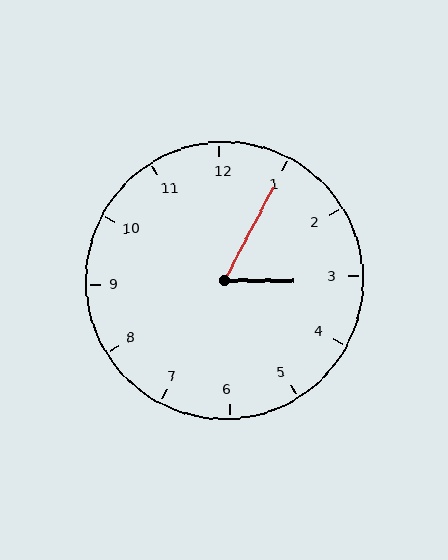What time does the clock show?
3:05.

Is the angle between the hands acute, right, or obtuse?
It is acute.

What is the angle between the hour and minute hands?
Approximately 62 degrees.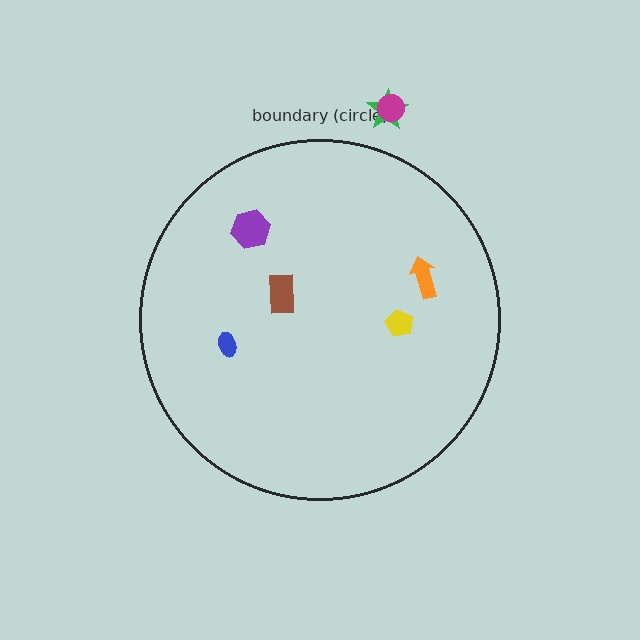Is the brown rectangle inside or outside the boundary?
Inside.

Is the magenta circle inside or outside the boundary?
Outside.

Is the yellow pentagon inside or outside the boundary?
Inside.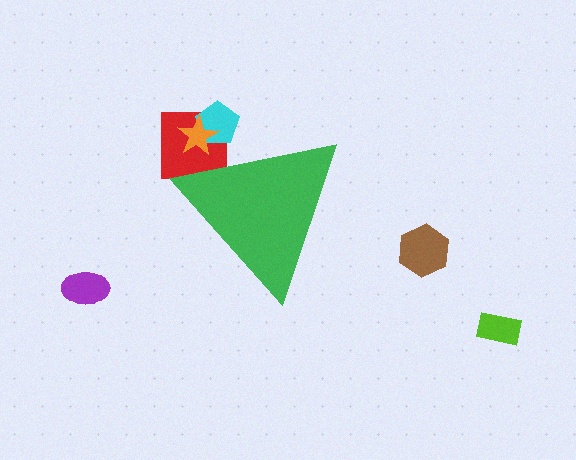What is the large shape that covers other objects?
A green triangle.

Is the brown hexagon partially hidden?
No, the brown hexagon is fully visible.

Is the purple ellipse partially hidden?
No, the purple ellipse is fully visible.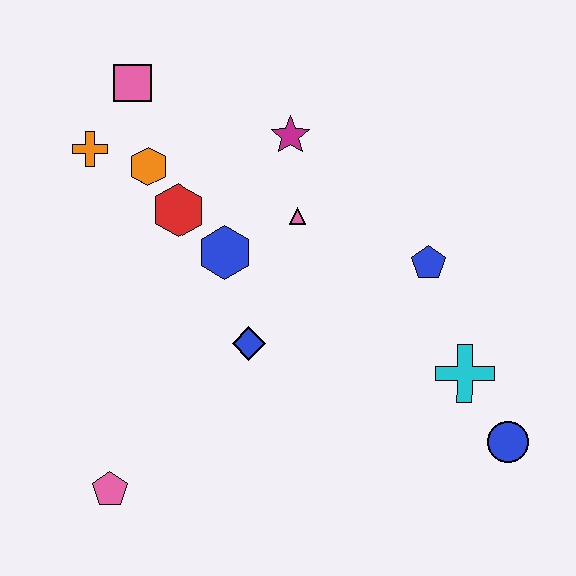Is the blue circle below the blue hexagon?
Yes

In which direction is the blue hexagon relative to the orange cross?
The blue hexagon is to the right of the orange cross.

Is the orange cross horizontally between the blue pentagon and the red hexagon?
No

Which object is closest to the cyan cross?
The blue circle is closest to the cyan cross.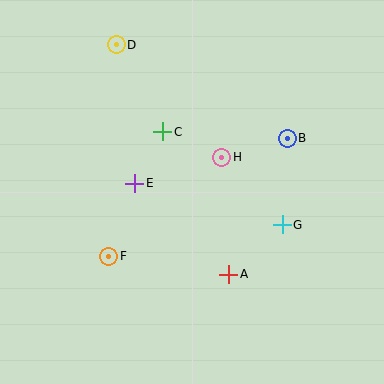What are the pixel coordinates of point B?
Point B is at (287, 138).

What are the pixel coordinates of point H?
Point H is at (222, 157).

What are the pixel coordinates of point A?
Point A is at (229, 274).